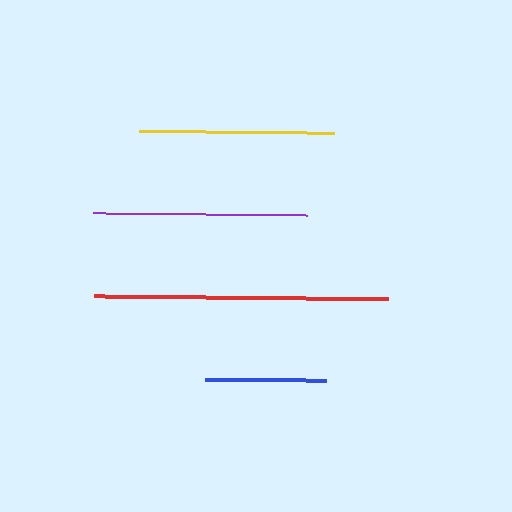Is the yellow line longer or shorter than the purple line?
The purple line is longer than the yellow line.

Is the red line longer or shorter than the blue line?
The red line is longer than the blue line.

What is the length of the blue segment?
The blue segment is approximately 121 pixels long.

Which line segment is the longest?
The red line is the longest at approximately 294 pixels.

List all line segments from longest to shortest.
From longest to shortest: red, purple, yellow, blue.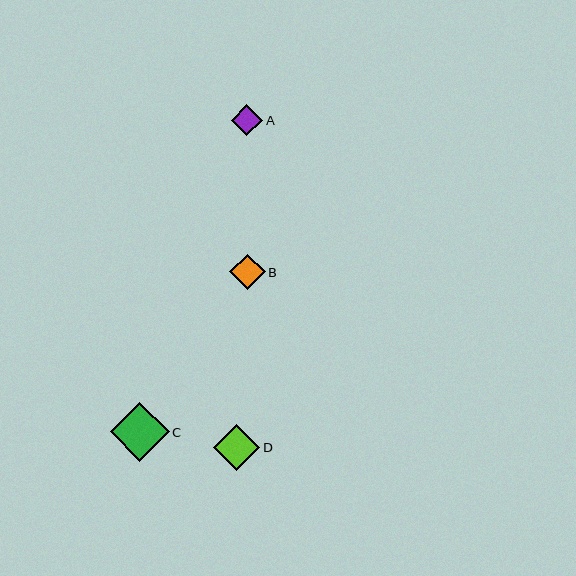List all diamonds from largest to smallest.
From largest to smallest: C, D, B, A.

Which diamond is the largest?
Diamond C is the largest with a size of approximately 59 pixels.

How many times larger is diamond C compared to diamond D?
Diamond C is approximately 1.3 times the size of diamond D.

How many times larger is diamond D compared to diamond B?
Diamond D is approximately 1.3 times the size of diamond B.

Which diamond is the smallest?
Diamond A is the smallest with a size of approximately 32 pixels.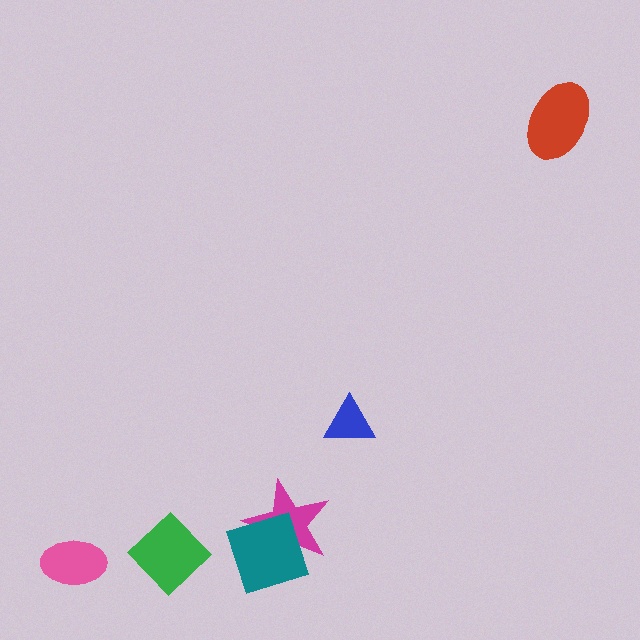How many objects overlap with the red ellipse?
0 objects overlap with the red ellipse.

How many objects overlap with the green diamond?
0 objects overlap with the green diamond.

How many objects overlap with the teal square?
1 object overlaps with the teal square.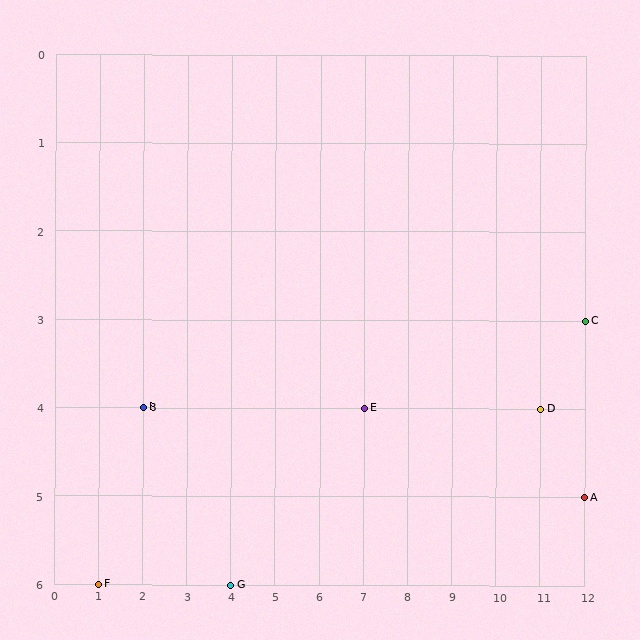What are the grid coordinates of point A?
Point A is at grid coordinates (12, 5).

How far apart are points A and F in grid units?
Points A and F are 11 columns and 1 row apart (about 11.0 grid units diagonally).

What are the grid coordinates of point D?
Point D is at grid coordinates (11, 4).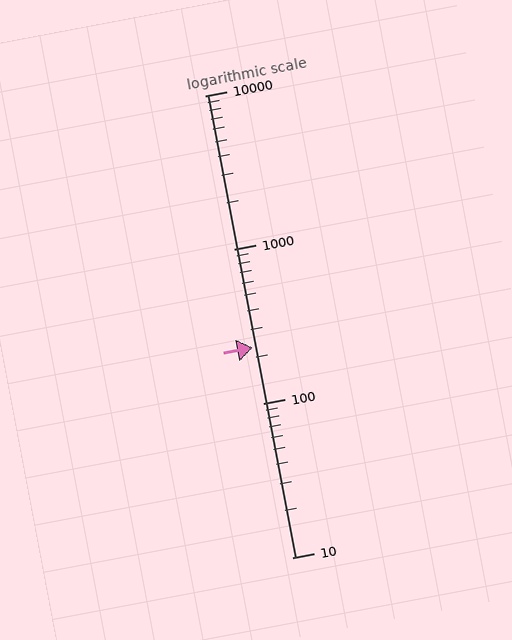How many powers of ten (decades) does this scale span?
The scale spans 3 decades, from 10 to 10000.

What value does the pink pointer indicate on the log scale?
The pointer indicates approximately 230.